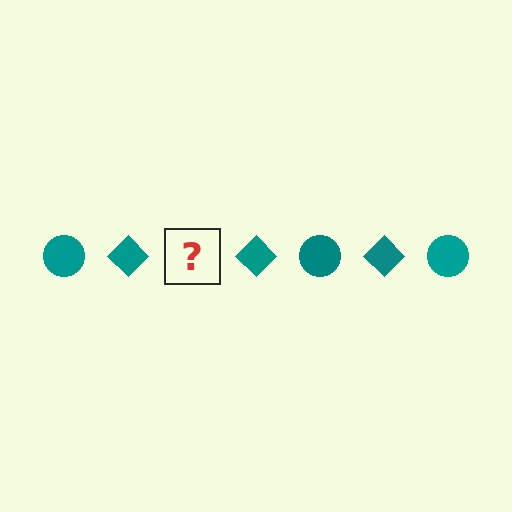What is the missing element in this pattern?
The missing element is a teal circle.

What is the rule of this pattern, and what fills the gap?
The rule is that the pattern cycles through circle, diamond shapes in teal. The gap should be filled with a teal circle.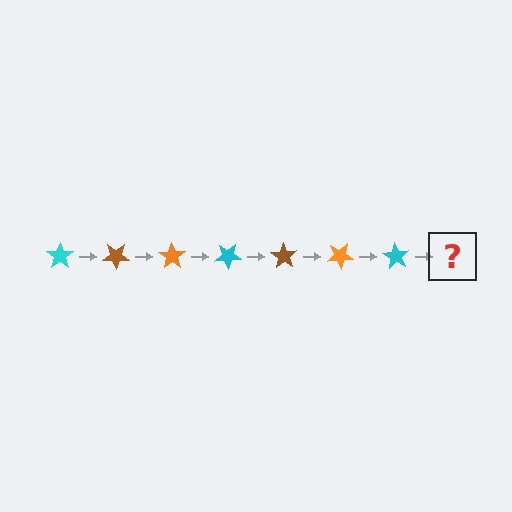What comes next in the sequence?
The next element should be a brown star, rotated 245 degrees from the start.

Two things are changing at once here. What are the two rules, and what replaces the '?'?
The two rules are that it rotates 35 degrees each step and the color cycles through cyan, brown, and orange. The '?' should be a brown star, rotated 245 degrees from the start.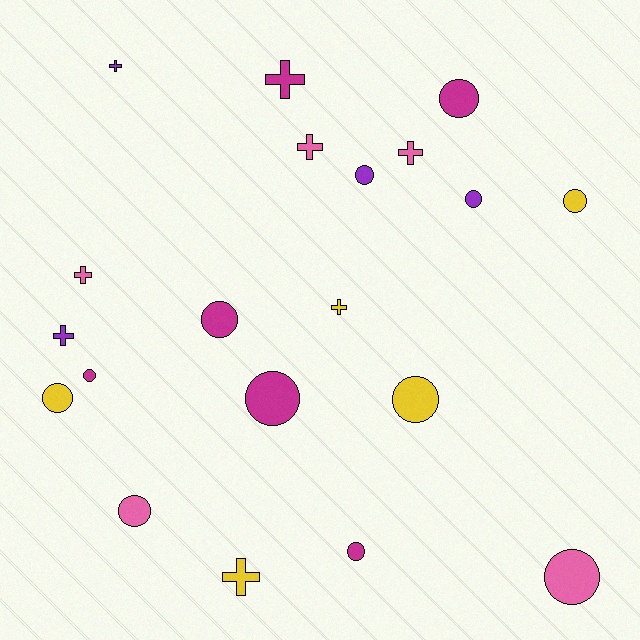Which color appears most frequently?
Magenta, with 6 objects.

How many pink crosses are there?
There are 3 pink crosses.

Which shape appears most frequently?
Circle, with 12 objects.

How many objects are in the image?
There are 20 objects.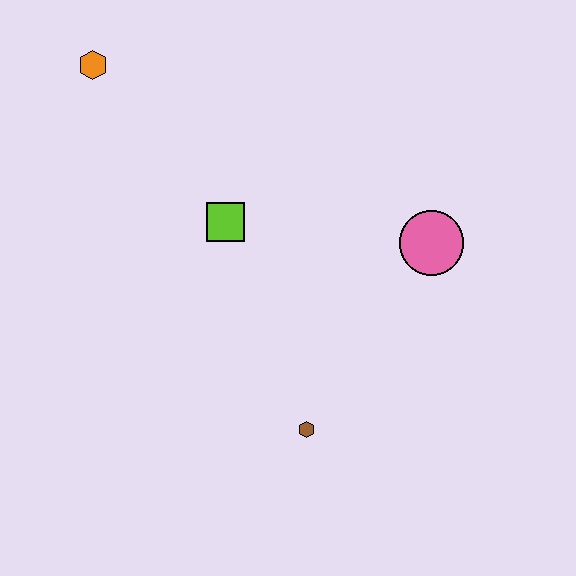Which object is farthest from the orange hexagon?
The brown hexagon is farthest from the orange hexagon.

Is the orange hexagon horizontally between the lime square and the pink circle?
No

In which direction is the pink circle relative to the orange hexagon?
The pink circle is to the right of the orange hexagon.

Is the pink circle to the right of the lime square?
Yes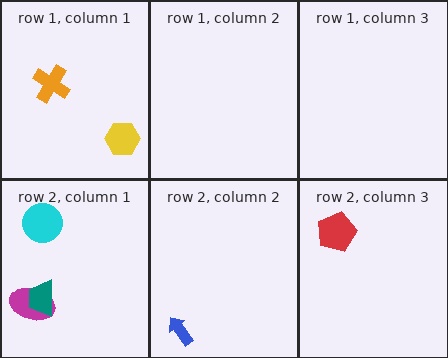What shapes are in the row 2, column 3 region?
The red pentagon.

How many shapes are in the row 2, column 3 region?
1.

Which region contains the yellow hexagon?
The row 1, column 1 region.